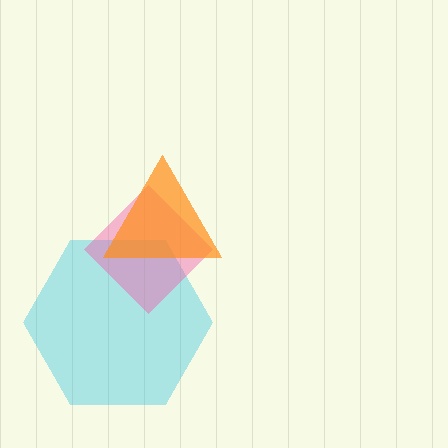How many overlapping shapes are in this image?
There are 3 overlapping shapes in the image.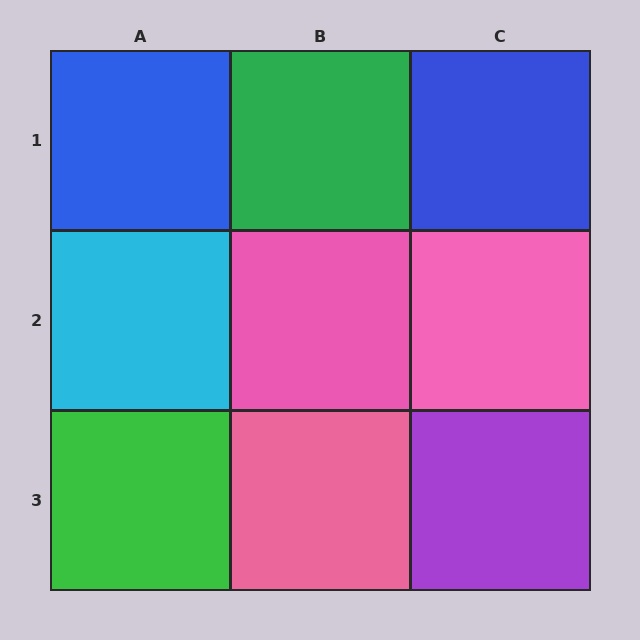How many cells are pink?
3 cells are pink.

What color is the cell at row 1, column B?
Green.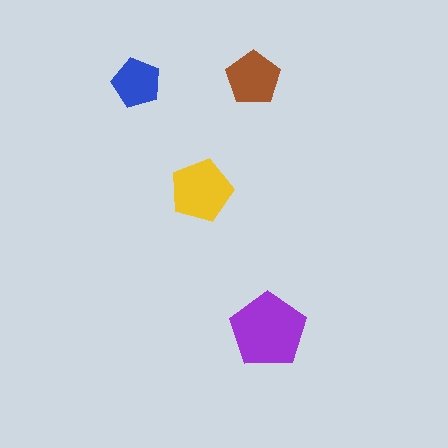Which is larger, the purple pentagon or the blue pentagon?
The purple one.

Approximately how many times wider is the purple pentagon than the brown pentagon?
About 1.5 times wider.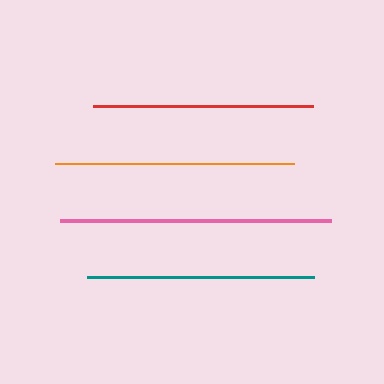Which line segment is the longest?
The pink line is the longest at approximately 270 pixels.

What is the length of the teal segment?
The teal segment is approximately 226 pixels long.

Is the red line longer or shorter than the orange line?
The orange line is longer than the red line.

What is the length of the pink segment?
The pink segment is approximately 270 pixels long.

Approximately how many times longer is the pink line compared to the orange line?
The pink line is approximately 1.1 times the length of the orange line.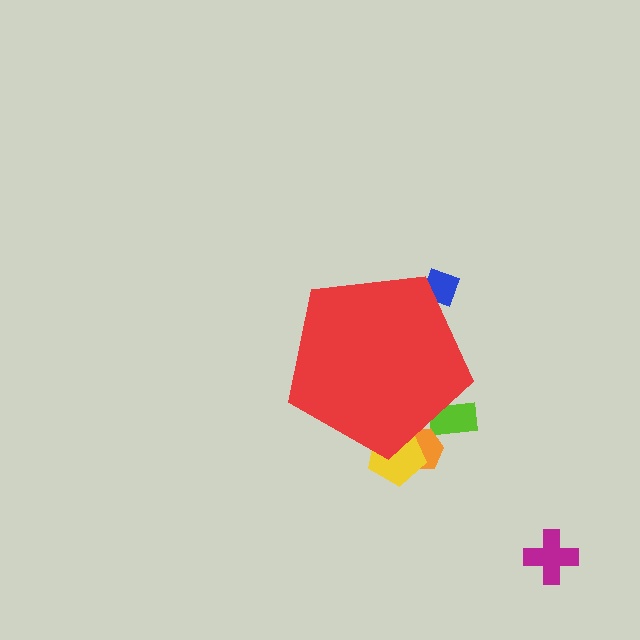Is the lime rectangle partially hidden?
Yes, the lime rectangle is partially hidden behind the red pentagon.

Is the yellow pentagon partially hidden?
Yes, the yellow pentagon is partially hidden behind the red pentagon.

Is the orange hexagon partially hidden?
Yes, the orange hexagon is partially hidden behind the red pentagon.